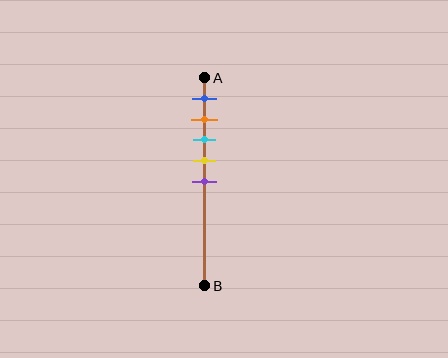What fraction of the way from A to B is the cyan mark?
The cyan mark is approximately 30% (0.3) of the way from A to B.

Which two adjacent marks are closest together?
The orange and cyan marks are the closest adjacent pair.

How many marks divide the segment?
There are 5 marks dividing the segment.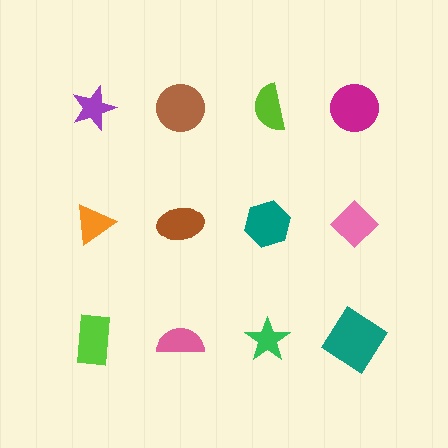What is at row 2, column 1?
An orange triangle.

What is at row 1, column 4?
A magenta circle.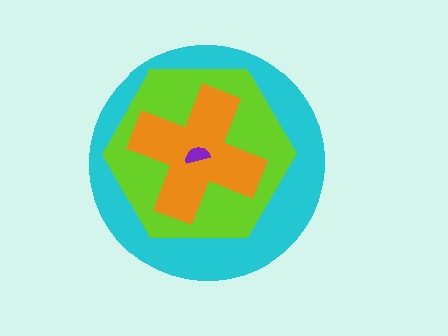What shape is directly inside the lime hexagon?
The orange cross.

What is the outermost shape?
The cyan circle.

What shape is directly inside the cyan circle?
The lime hexagon.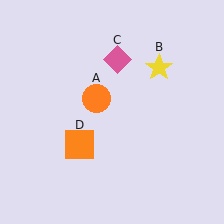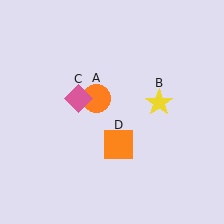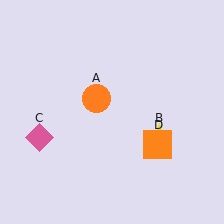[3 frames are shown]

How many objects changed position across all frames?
3 objects changed position: yellow star (object B), pink diamond (object C), orange square (object D).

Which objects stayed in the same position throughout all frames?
Orange circle (object A) remained stationary.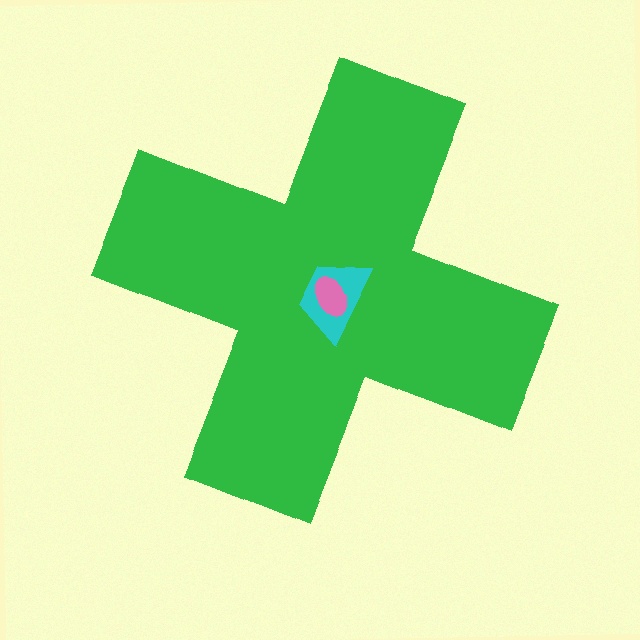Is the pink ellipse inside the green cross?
Yes.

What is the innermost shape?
The pink ellipse.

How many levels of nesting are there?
3.